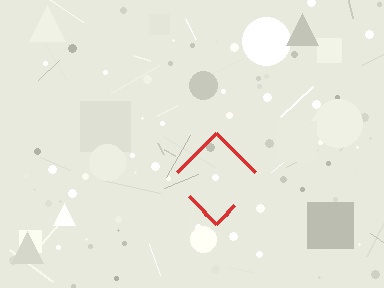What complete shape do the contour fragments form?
The contour fragments form a diamond.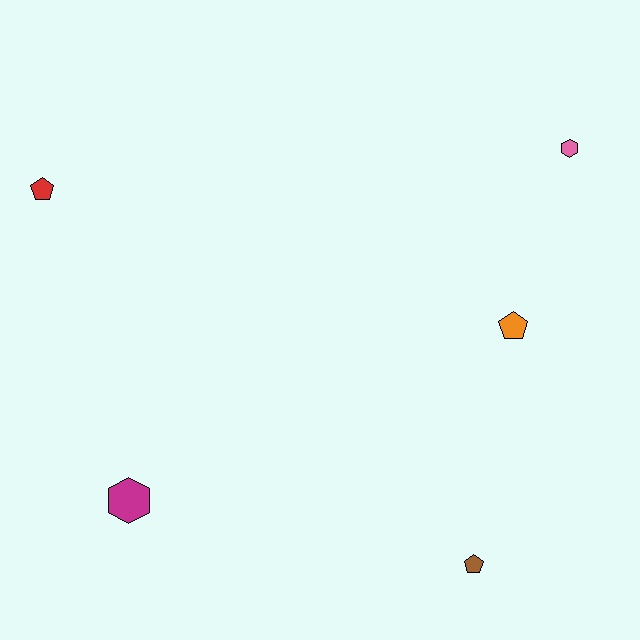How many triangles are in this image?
There are no triangles.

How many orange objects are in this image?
There is 1 orange object.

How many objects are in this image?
There are 5 objects.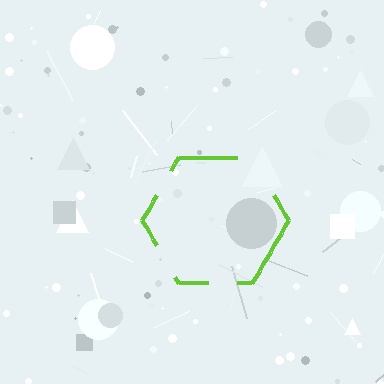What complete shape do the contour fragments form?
The contour fragments form a hexagon.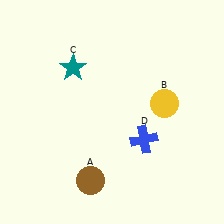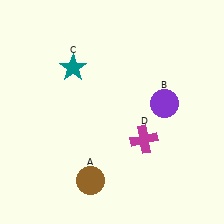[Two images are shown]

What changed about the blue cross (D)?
In Image 1, D is blue. In Image 2, it changed to magenta.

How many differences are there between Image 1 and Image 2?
There are 2 differences between the two images.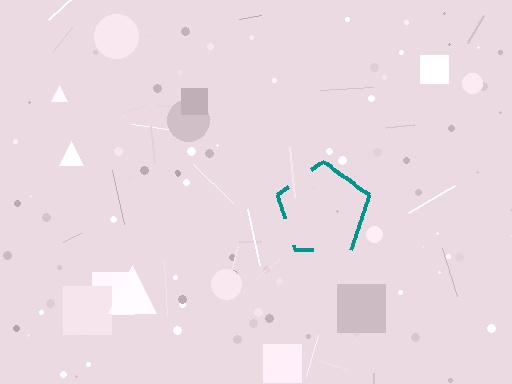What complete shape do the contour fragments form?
The contour fragments form a pentagon.